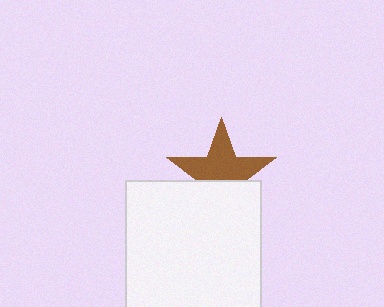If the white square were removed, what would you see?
You would see the complete brown star.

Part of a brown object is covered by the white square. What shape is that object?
It is a star.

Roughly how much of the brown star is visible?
About half of it is visible (roughly 60%).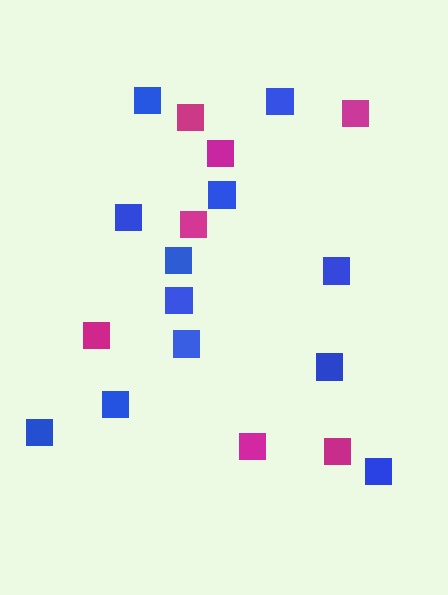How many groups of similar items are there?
There are 2 groups: one group of magenta squares (7) and one group of blue squares (12).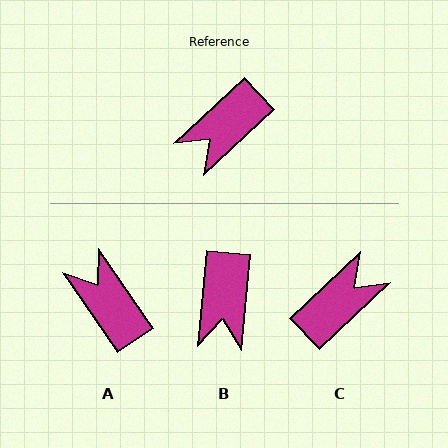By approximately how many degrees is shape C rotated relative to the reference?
Approximately 180 degrees clockwise.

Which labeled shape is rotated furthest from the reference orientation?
C, about 180 degrees away.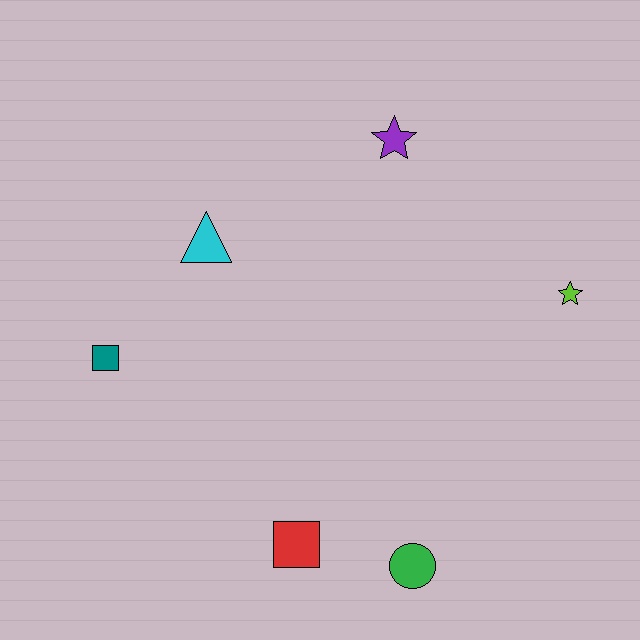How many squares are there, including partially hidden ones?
There are 2 squares.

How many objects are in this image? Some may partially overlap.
There are 6 objects.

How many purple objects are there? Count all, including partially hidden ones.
There is 1 purple object.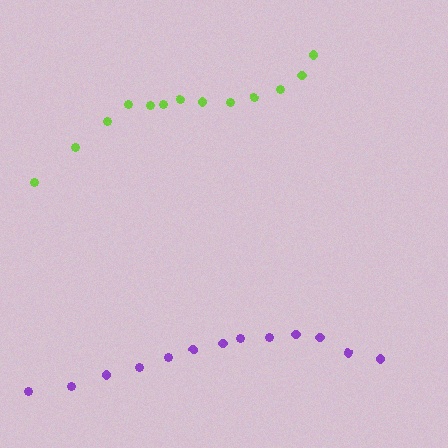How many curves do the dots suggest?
There are 2 distinct paths.